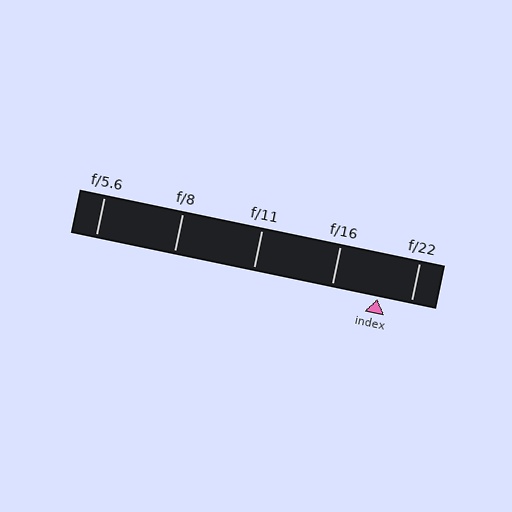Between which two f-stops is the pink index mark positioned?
The index mark is between f/16 and f/22.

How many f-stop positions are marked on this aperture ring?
There are 5 f-stop positions marked.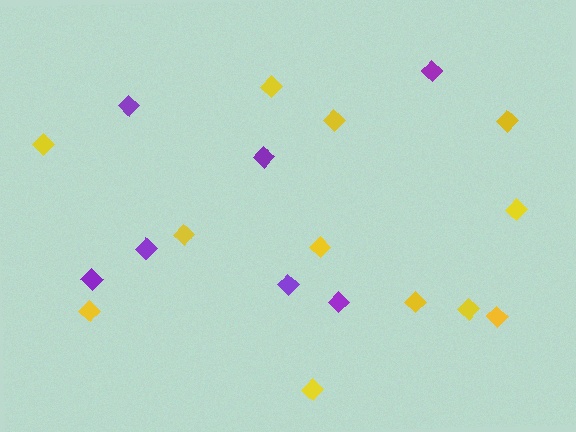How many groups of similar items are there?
There are 2 groups: one group of yellow diamonds (12) and one group of purple diamonds (7).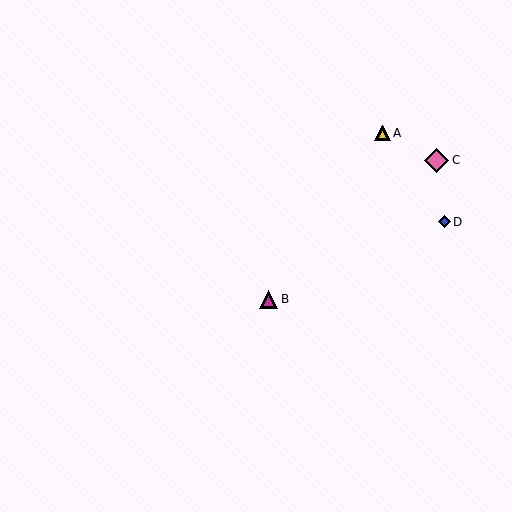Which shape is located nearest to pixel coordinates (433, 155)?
The pink diamond (labeled C) at (437, 160) is nearest to that location.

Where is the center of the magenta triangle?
The center of the magenta triangle is at (269, 299).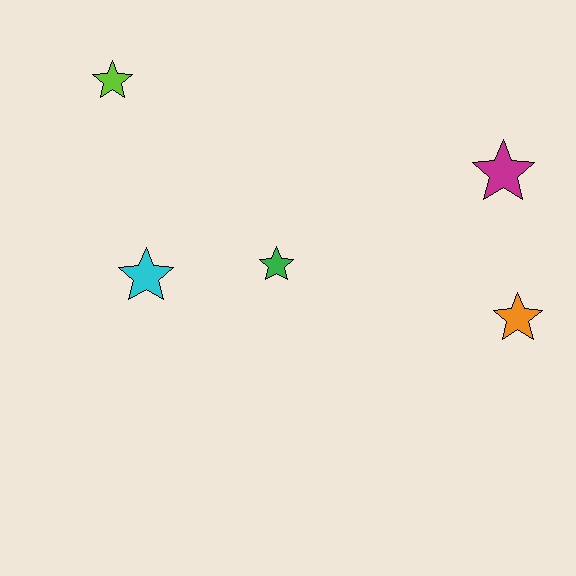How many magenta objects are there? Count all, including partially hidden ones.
There is 1 magenta object.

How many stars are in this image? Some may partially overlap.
There are 5 stars.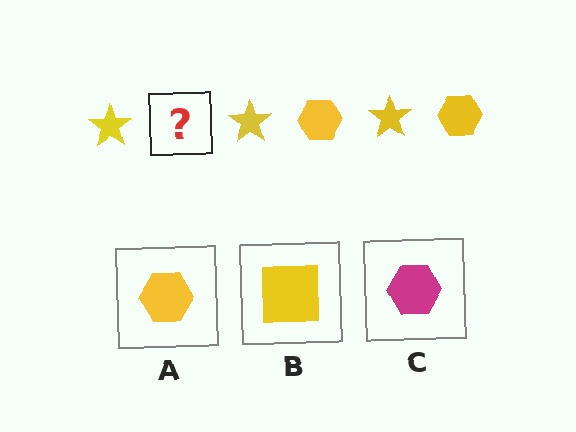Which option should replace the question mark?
Option A.